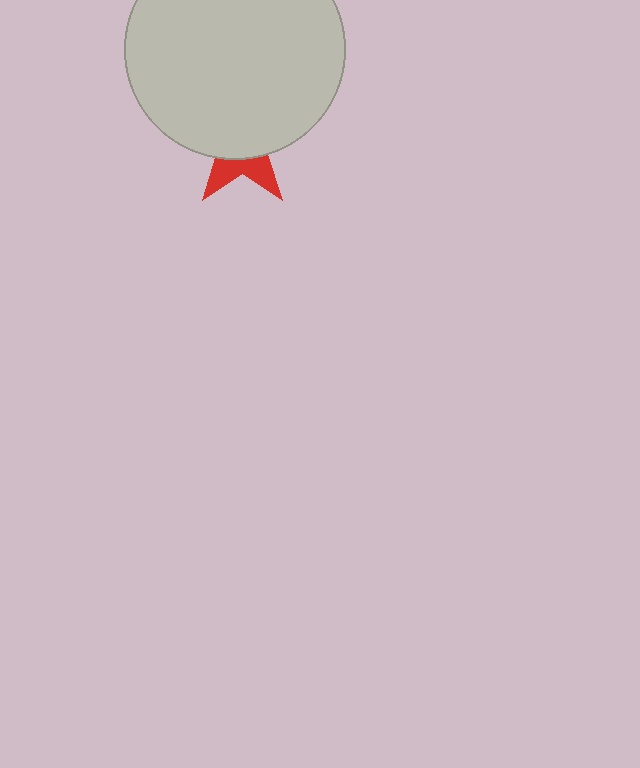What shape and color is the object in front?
The object in front is a light gray circle.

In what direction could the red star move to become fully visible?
The red star could move down. That would shift it out from behind the light gray circle entirely.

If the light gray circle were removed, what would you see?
You would see the complete red star.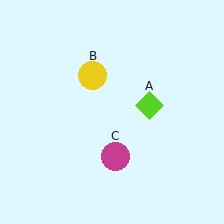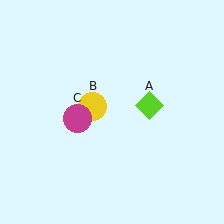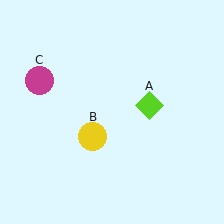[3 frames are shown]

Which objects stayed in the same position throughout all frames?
Lime diamond (object A) remained stationary.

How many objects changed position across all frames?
2 objects changed position: yellow circle (object B), magenta circle (object C).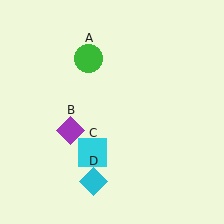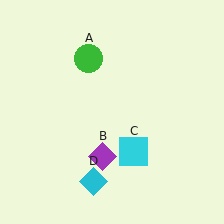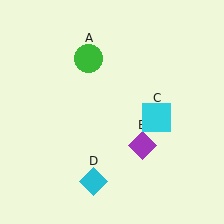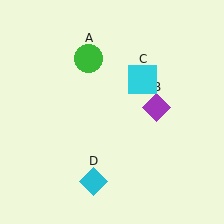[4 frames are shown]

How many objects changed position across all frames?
2 objects changed position: purple diamond (object B), cyan square (object C).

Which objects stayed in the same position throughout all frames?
Green circle (object A) and cyan diamond (object D) remained stationary.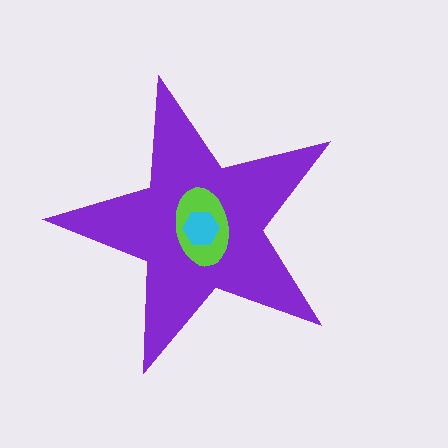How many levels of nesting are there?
3.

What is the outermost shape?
The purple star.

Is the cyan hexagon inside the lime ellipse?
Yes.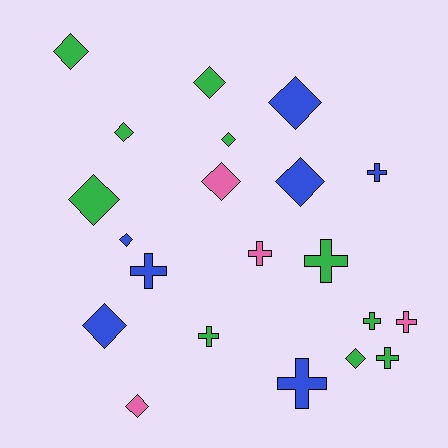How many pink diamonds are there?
There are 2 pink diamonds.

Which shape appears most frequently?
Diamond, with 12 objects.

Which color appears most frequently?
Green, with 10 objects.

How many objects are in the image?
There are 21 objects.